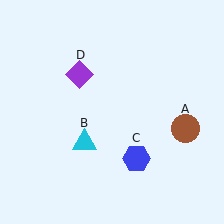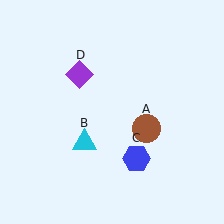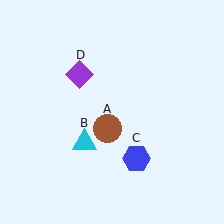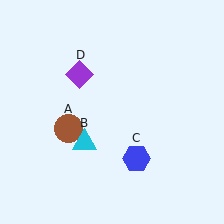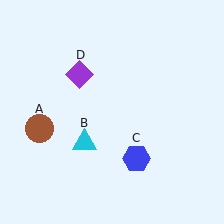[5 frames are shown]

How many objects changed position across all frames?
1 object changed position: brown circle (object A).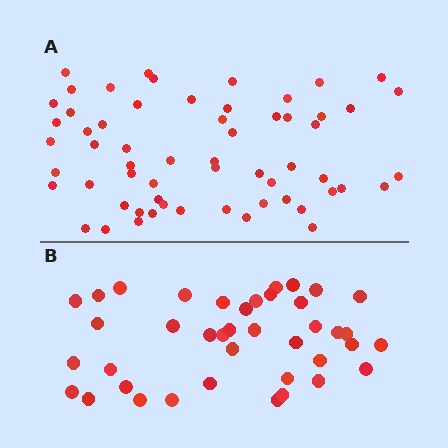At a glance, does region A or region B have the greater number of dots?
Region A (the top region) has more dots.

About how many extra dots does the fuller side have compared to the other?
Region A has approximately 20 more dots than region B.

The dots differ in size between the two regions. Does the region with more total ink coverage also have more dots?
No. Region B has more total ink coverage because its dots are larger, but region A actually contains more individual dots. Total area can be misleading — the number of items is what matters here.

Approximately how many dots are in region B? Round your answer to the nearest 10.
About 40 dots.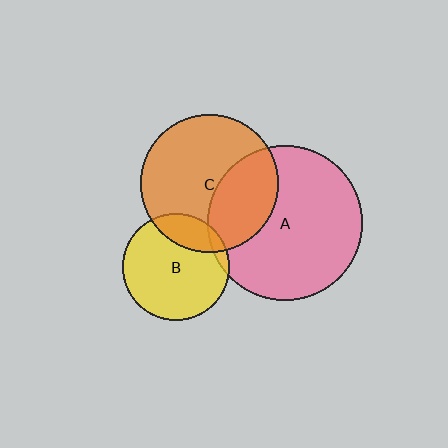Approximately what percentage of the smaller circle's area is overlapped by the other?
Approximately 35%.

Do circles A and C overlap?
Yes.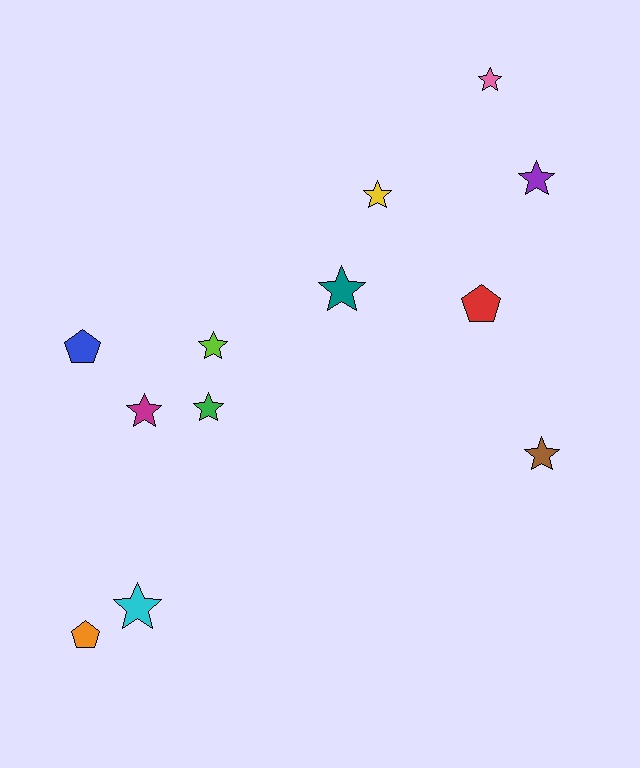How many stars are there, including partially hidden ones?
There are 9 stars.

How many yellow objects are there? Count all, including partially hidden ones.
There is 1 yellow object.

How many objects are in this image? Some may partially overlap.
There are 12 objects.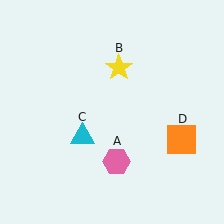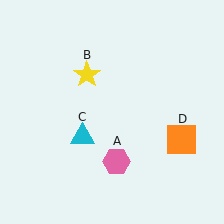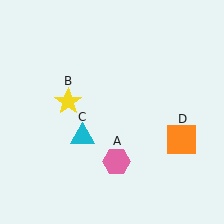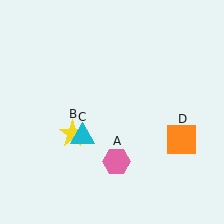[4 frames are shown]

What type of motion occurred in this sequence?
The yellow star (object B) rotated counterclockwise around the center of the scene.